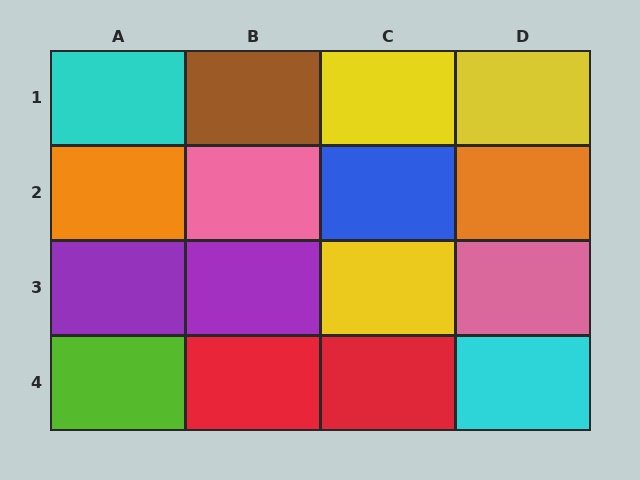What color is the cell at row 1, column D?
Yellow.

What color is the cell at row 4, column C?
Red.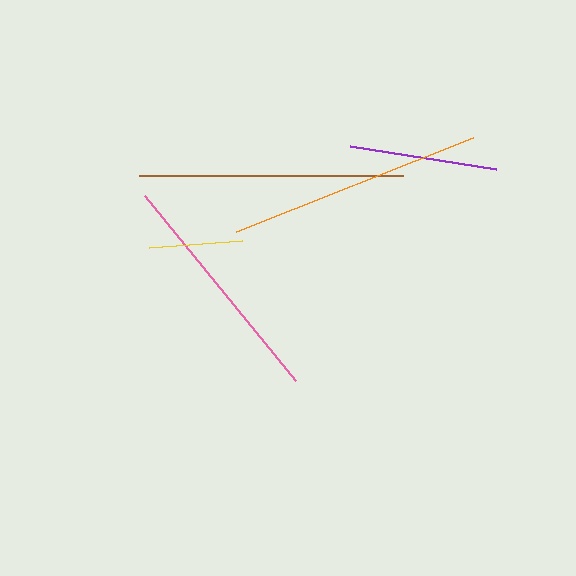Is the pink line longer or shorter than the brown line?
The brown line is longer than the pink line.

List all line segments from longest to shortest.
From longest to shortest: brown, orange, pink, purple, yellow.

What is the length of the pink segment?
The pink segment is approximately 238 pixels long.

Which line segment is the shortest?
The yellow line is the shortest at approximately 93 pixels.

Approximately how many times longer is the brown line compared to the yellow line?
The brown line is approximately 2.8 times the length of the yellow line.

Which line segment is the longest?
The brown line is the longest at approximately 263 pixels.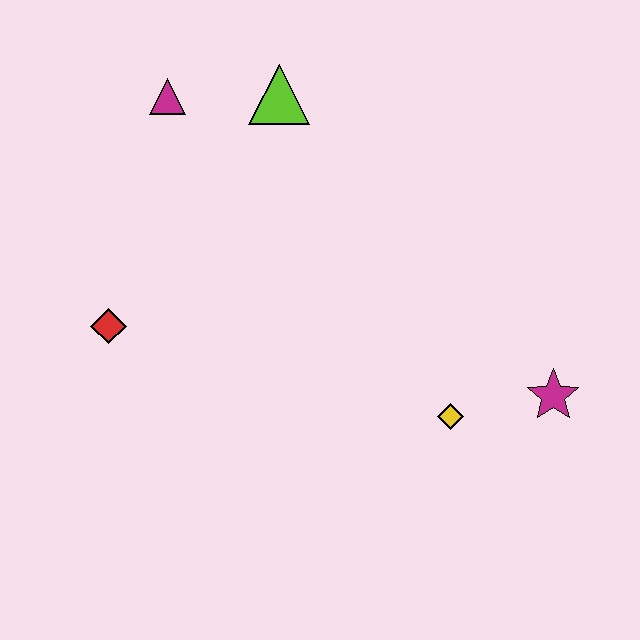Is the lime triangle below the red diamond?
No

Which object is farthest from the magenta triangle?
The magenta star is farthest from the magenta triangle.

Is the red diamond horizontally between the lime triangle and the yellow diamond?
No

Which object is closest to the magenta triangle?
The lime triangle is closest to the magenta triangle.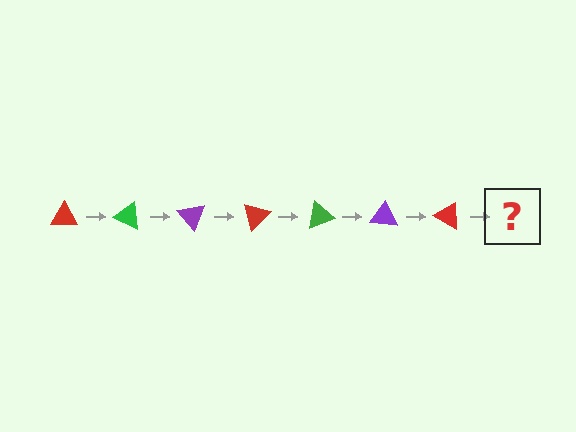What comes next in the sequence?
The next element should be a green triangle, rotated 175 degrees from the start.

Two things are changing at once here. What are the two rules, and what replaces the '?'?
The two rules are that it rotates 25 degrees each step and the color cycles through red, green, and purple. The '?' should be a green triangle, rotated 175 degrees from the start.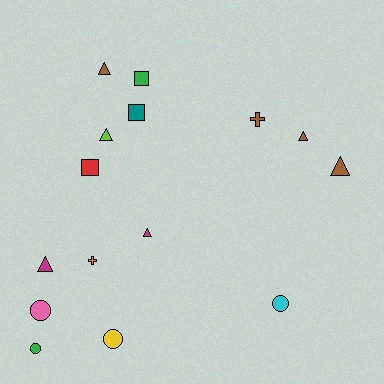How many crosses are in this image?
There are 2 crosses.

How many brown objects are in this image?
There are 4 brown objects.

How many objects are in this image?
There are 15 objects.